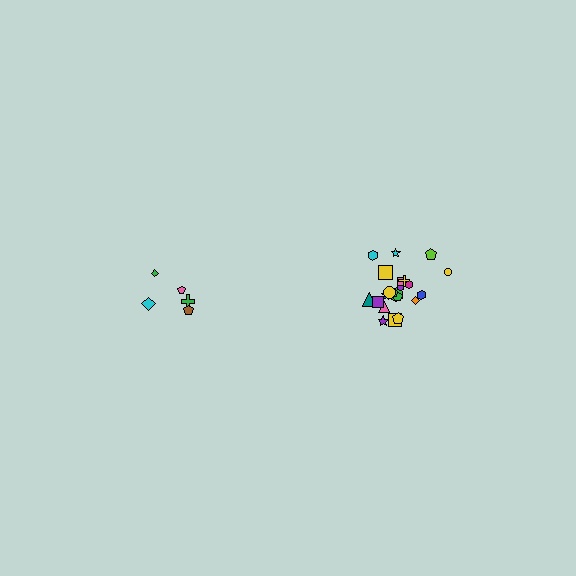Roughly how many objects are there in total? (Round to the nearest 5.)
Roughly 25 objects in total.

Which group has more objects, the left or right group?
The right group.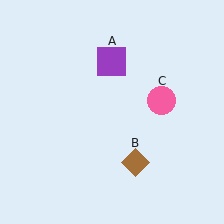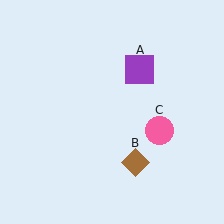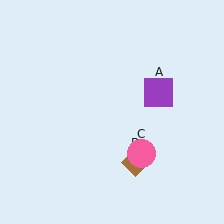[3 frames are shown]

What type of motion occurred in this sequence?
The purple square (object A), pink circle (object C) rotated clockwise around the center of the scene.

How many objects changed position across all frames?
2 objects changed position: purple square (object A), pink circle (object C).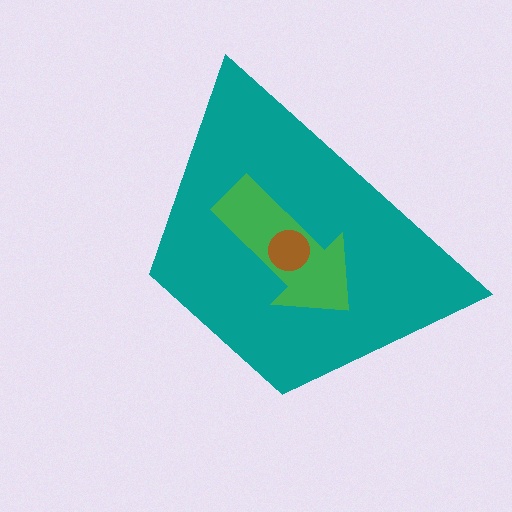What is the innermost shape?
The brown circle.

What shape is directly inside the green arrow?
The brown circle.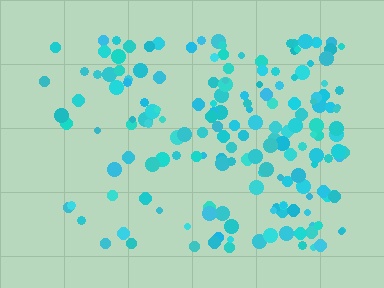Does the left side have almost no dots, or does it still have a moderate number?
Still a moderate number, just noticeably fewer than the right.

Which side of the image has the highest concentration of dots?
The right.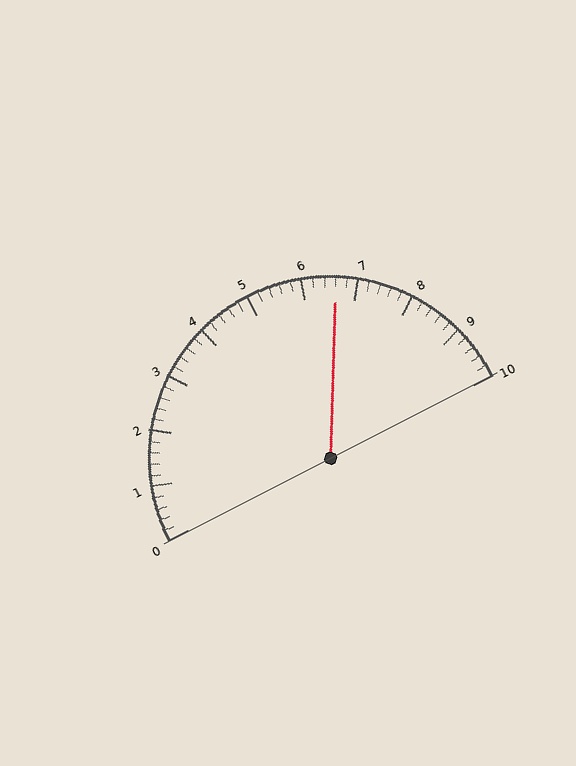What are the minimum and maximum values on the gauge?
The gauge ranges from 0 to 10.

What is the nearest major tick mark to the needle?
The nearest major tick mark is 7.